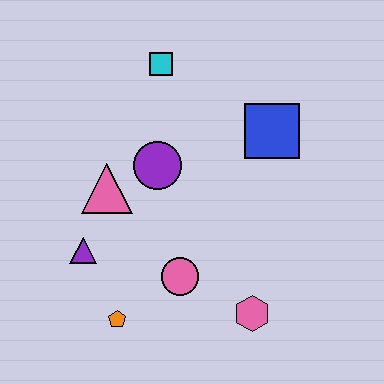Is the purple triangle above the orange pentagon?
Yes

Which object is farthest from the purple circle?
The pink hexagon is farthest from the purple circle.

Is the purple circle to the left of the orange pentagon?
No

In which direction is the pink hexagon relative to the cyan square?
The pink hexagon is below the cyan square.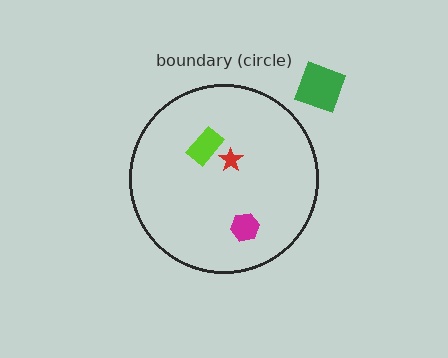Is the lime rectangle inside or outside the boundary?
Inside.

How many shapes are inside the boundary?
3 inside, 1 outside.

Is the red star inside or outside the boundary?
Inside.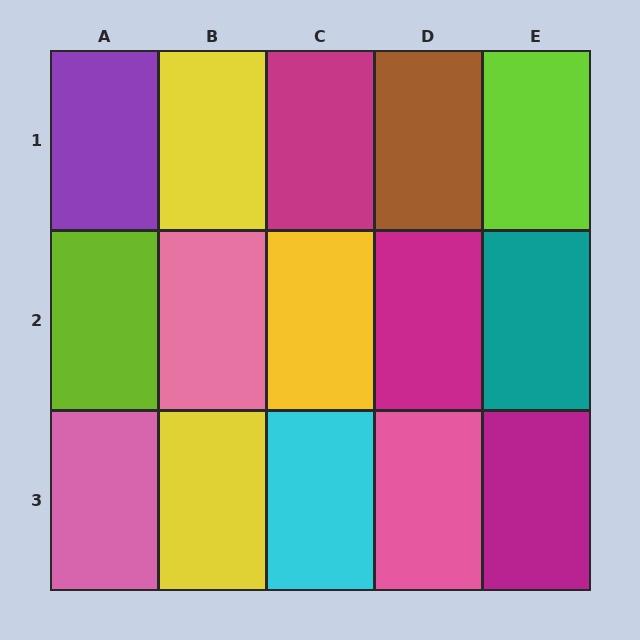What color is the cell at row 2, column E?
Teal.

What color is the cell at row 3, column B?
Yellow.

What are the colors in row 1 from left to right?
Purple, yellow, magenta, brown, lime.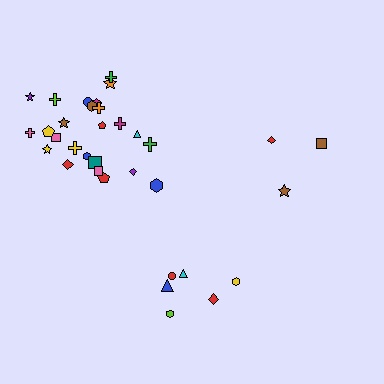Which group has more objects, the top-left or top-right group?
The top-left group.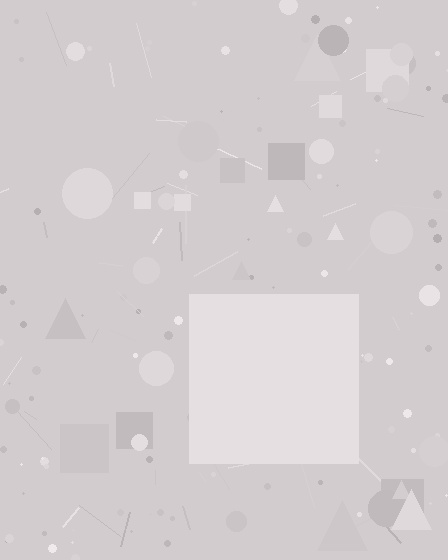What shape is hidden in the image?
A square is hidden in the image.